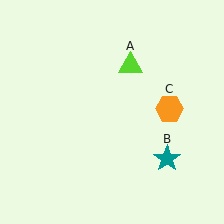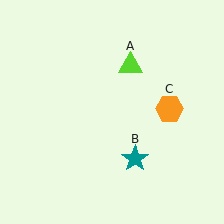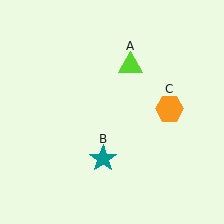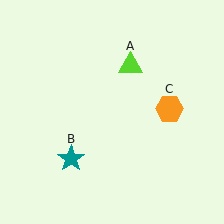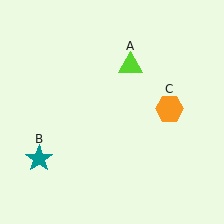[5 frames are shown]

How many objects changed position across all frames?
1 object changed position: teal star (object B).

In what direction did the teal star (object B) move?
The teal star (object B) moved left.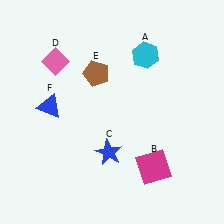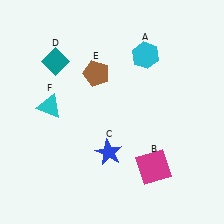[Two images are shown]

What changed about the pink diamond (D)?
In Image 1, D is pink. In Image 2, it changed to teal.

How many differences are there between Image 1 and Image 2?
There are 2 differences between the two images.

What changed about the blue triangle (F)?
In Image 1, F is blue. In Image 2, it changed to cyan.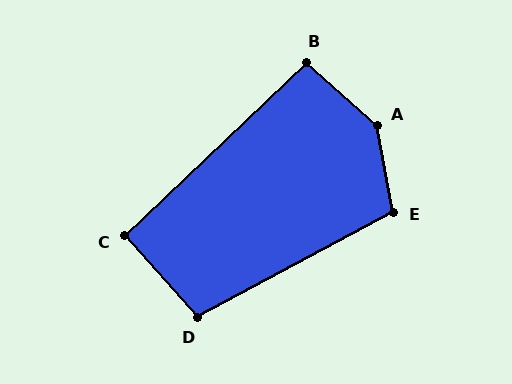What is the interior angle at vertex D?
Approximately 103 degrees (obtuse).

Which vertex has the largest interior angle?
A, at approximately 141 degrees.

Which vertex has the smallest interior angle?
C, at approximately 92 degrees.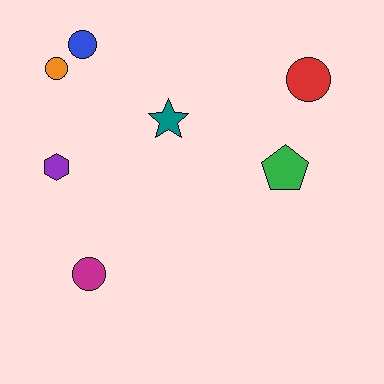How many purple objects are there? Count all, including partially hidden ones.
There is 1 purple object.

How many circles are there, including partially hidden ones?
There are 4 circles.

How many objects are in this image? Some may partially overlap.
There are 7 objects.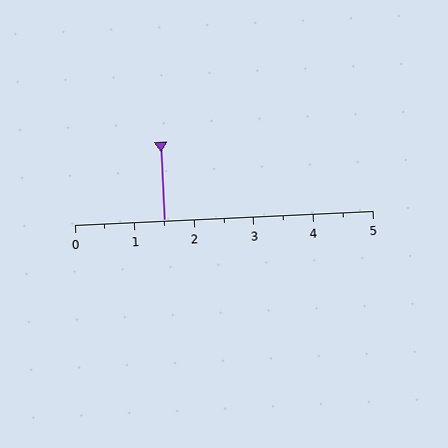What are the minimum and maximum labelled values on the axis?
The axis runs from 0 to 5.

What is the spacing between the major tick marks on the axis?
The major ticks are spaced 1 apart.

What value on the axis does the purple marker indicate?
The marker indicates approximately 1.5.